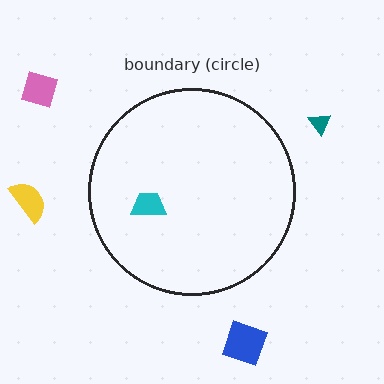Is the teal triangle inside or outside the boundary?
Outside.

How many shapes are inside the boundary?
1 inside, 4 outside.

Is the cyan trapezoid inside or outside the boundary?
Inside.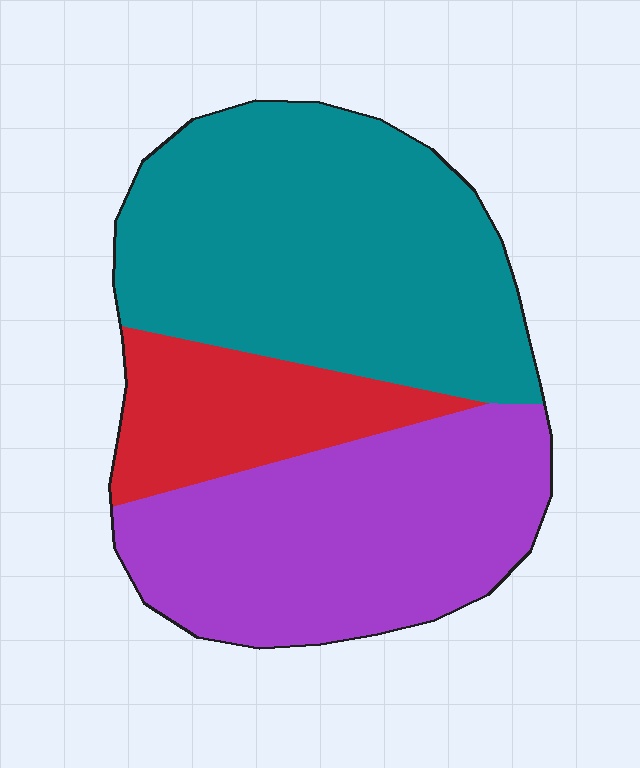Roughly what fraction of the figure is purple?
Purple covers roughly 35% of the figure.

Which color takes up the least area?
Red, at roughly 15%.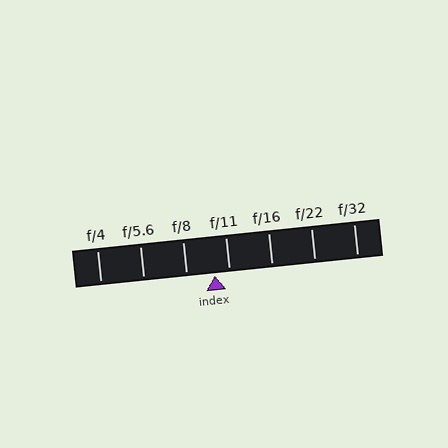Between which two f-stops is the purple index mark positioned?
The index mark is between f/8 and f/11.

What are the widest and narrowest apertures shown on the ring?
The widest aperture shown is f/4 and the narrowest is f/32.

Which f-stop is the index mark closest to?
The index mark is closest to f/11.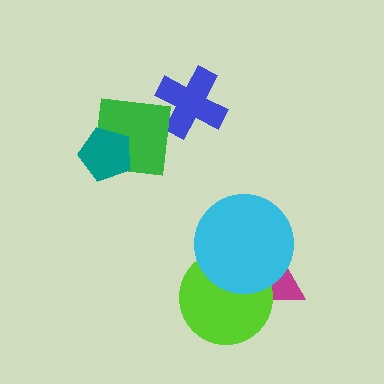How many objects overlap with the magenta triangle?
2 objects overlap with the magenta triangle.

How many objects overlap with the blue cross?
1 object overlaps with the blue cross.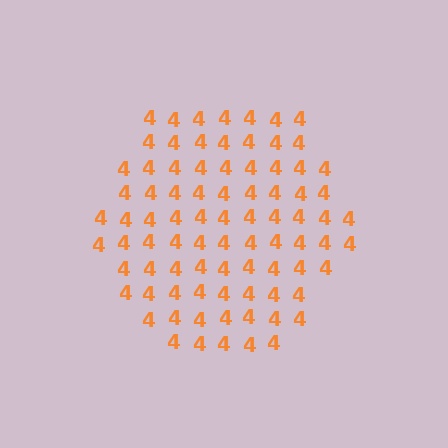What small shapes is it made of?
It is made of small digit 4's.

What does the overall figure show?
The overall figure shows a hexagon.